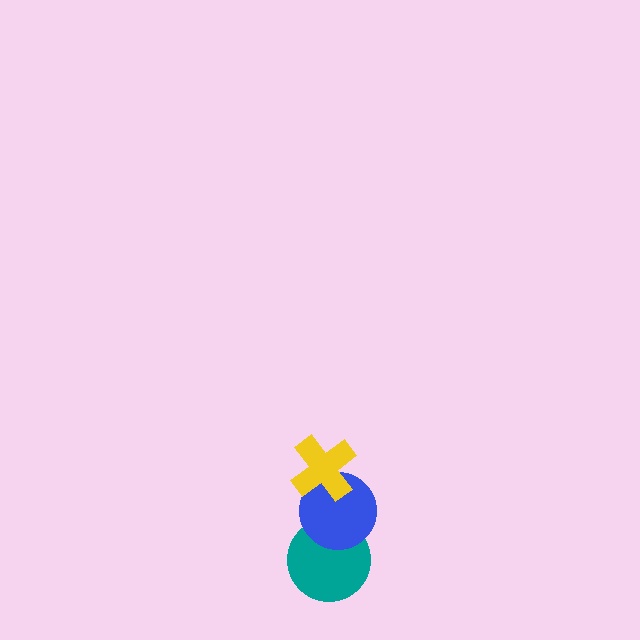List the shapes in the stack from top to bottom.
From top to bottom: the yellow cross, the blue circle, the teal circle.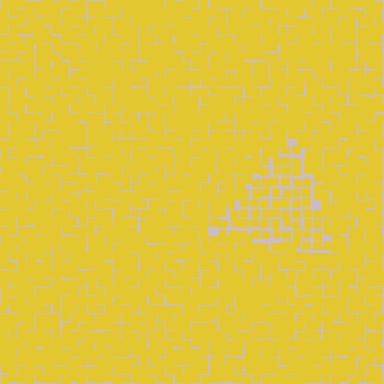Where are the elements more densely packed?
The elements are more densely packed outside the triangle boundary.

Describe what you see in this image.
The image contains small yellow elements arranged at two different densities. A triangle-shaped region is visible where the elements are less densely packed than the surrounding area.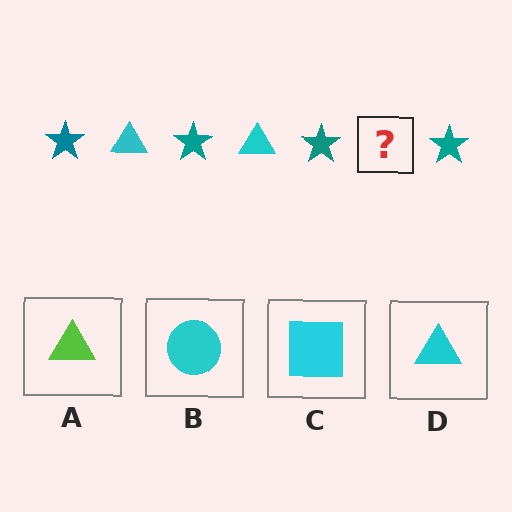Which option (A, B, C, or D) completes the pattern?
D.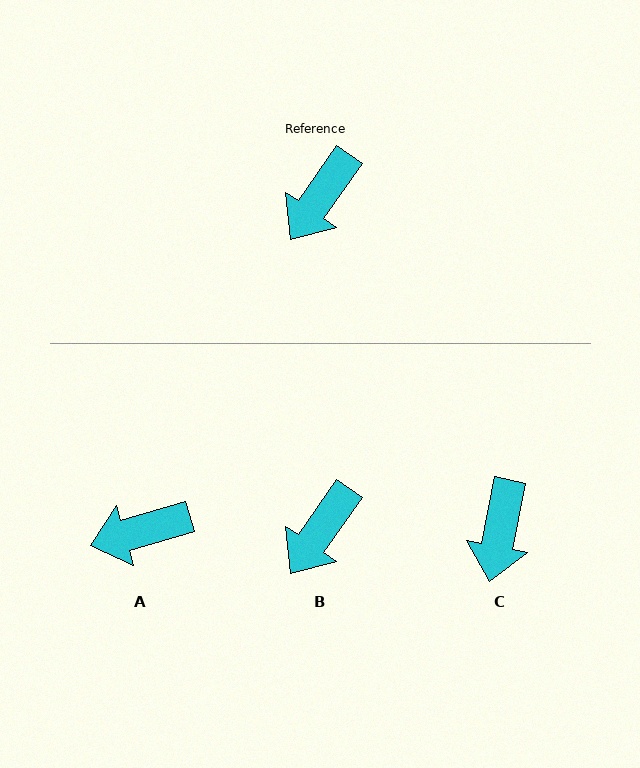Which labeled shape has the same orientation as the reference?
B.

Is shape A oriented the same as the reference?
No, it is off by about 39 degrees.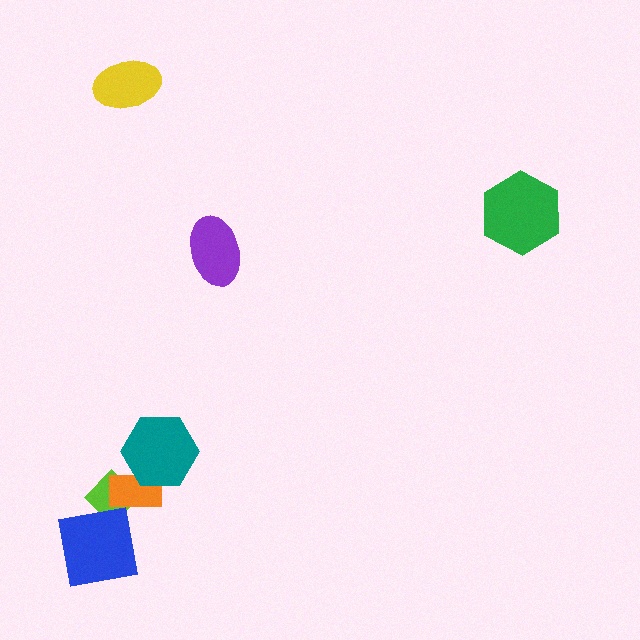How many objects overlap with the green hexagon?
0 objects overlap with the green hexagon.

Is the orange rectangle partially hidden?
Yes, it is partially covered by another shape.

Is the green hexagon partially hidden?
No, no other shape covers it.